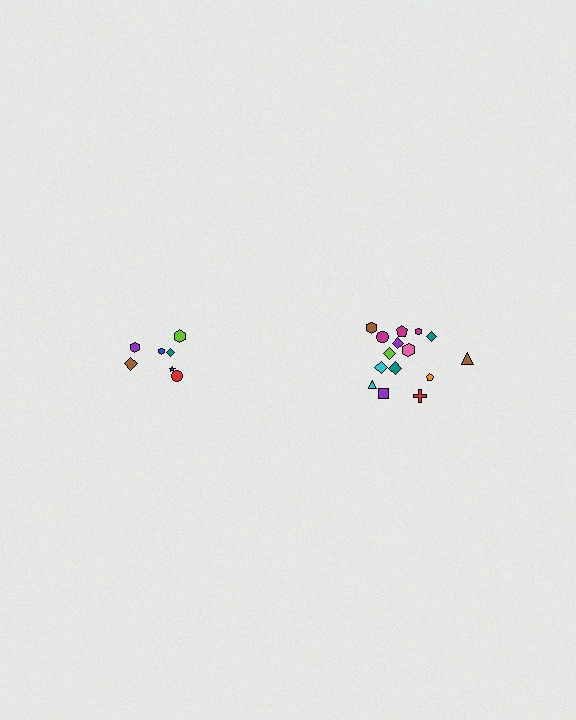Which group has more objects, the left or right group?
The right group.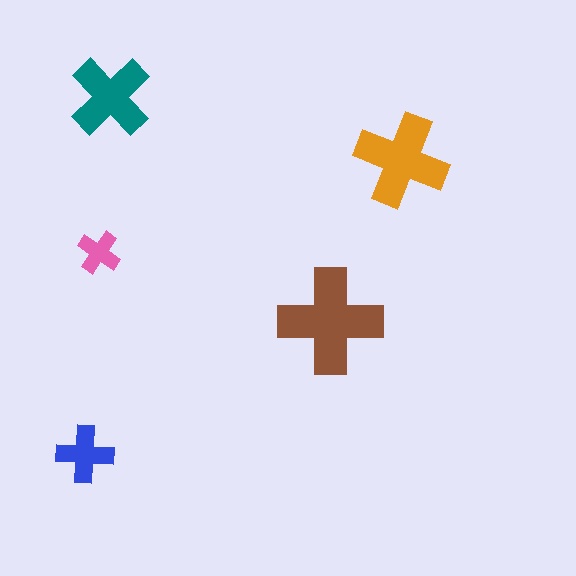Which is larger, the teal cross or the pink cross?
The teal one.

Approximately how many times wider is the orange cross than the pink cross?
About 2 times wider.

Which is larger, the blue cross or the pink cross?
The blue one.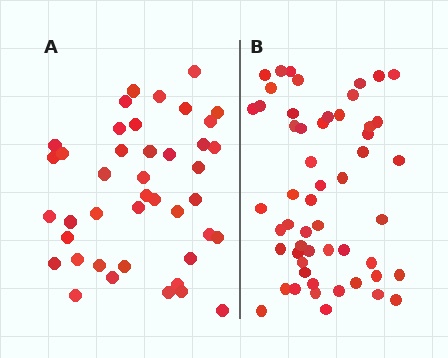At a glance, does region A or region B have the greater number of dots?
Region B (the right region) has more dots.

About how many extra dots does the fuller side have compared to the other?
Region B has roughly 12 or so more dots than region A.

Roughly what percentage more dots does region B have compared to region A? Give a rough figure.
About 30% more.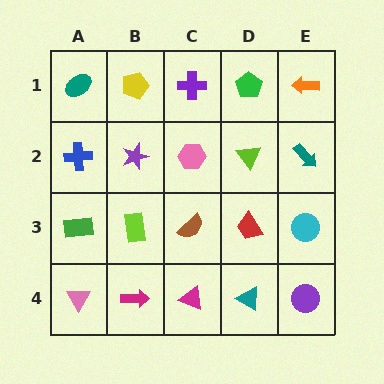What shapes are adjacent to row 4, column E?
A cyan circle (row 3, column E), a teal triangle (row 4, column D).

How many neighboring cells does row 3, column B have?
4.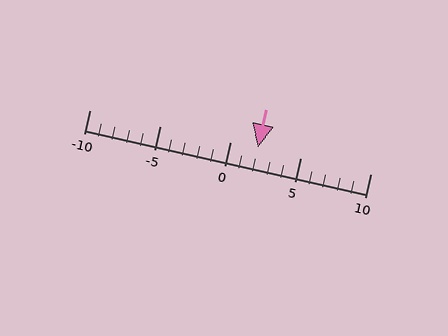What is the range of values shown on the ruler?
The ruler shows values from -10 to 10.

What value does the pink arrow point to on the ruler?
The pink arrow points to approximately 2.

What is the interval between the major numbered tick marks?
The major tick marks are spaced 5 units apart.